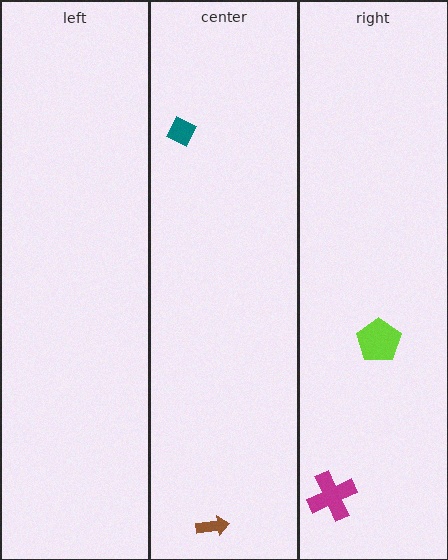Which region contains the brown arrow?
The center region.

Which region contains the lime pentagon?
The right region.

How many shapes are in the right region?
2.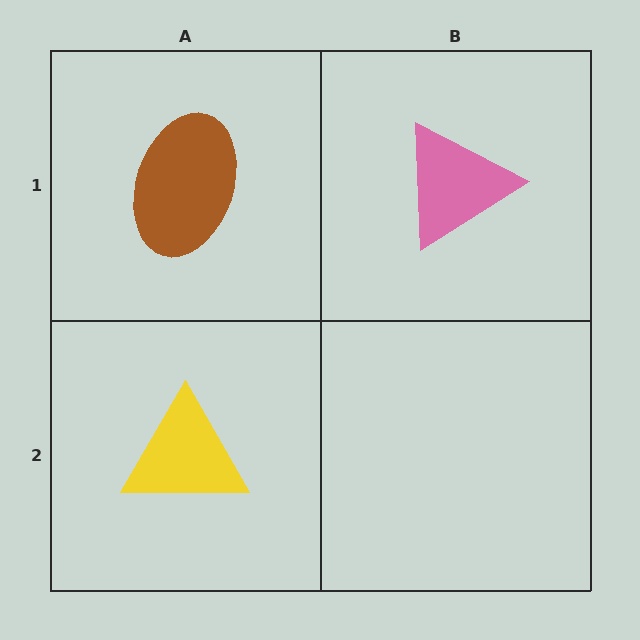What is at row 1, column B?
A pink triangle.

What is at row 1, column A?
A brown ellipse.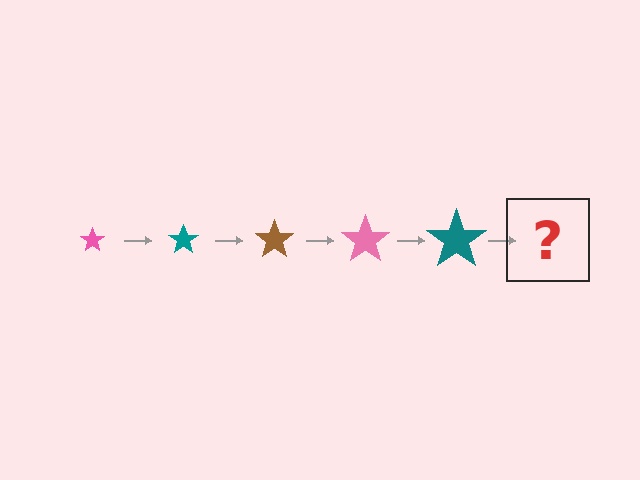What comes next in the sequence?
The next element should be a brown star, larger than the previous one.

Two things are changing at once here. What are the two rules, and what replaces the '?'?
The two rules are that the star grows larger each step and the color cycles through pink, teal, and brown. The '?' should be a brown star, larger than the previous one.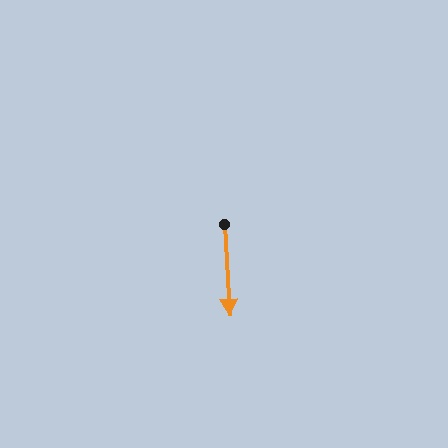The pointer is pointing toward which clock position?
Roughly 6 o'clock.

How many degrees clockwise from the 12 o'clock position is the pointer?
Approximately 177 degrees.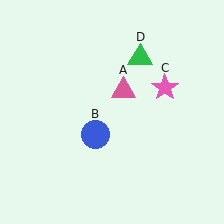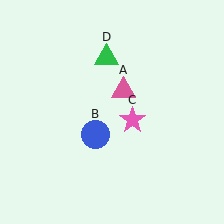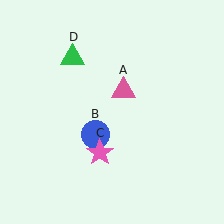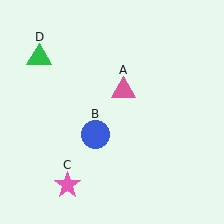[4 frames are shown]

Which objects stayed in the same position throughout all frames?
Pink triangle (object A) and blue circle (object B) remained stationary.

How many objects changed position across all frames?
2 objects changed position: pink star (object C), green triangle (object D).